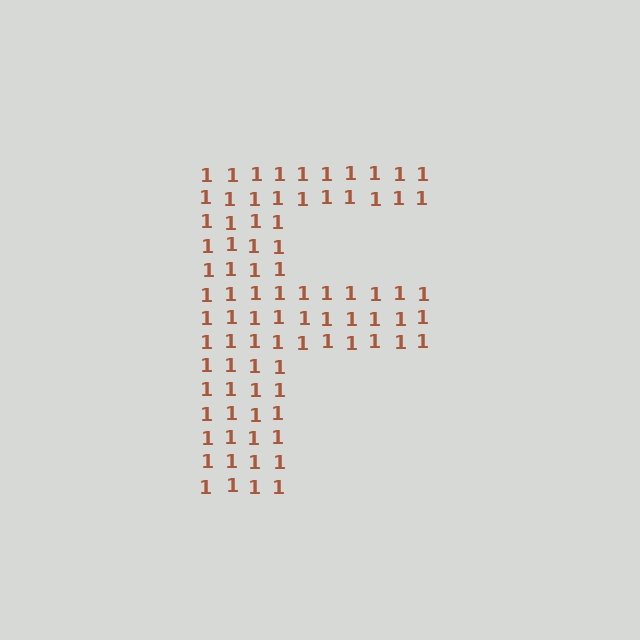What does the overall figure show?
The overall figure shows the letter F.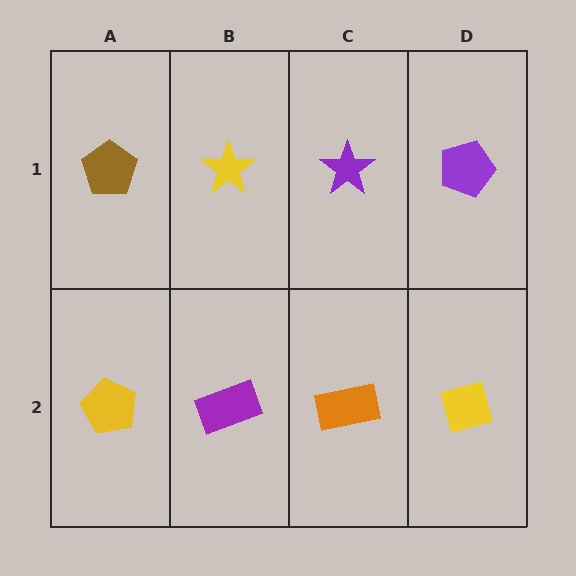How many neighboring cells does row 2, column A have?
2.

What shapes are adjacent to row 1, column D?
A yellow diamond (row 2, column D), a purple star (row 1, column C).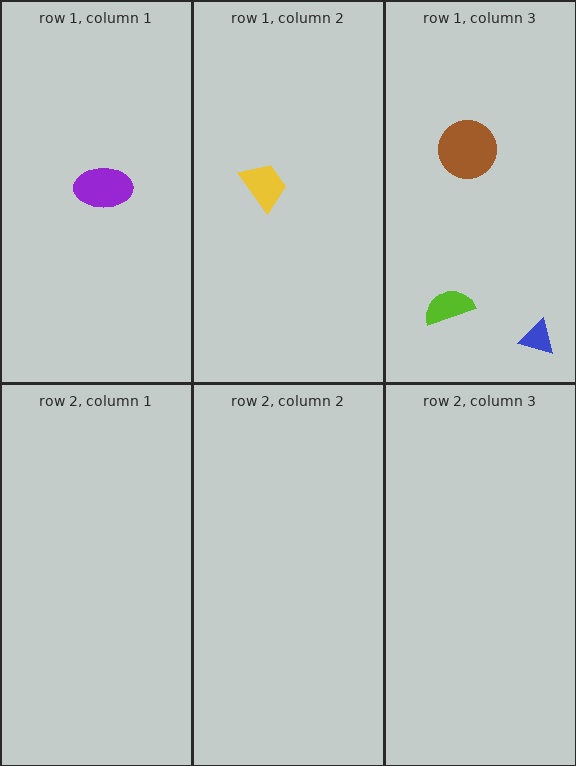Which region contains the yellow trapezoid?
The row 1, column 2 region.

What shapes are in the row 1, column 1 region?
The purple ellipse.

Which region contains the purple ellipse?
The row 1, column 1 region.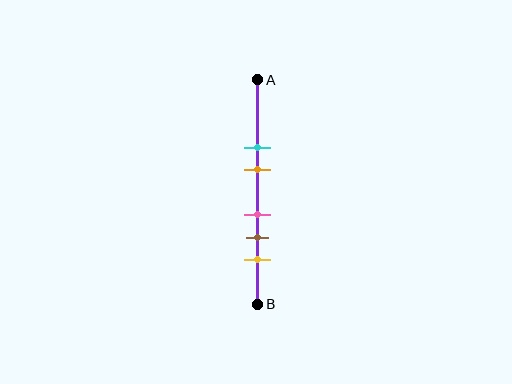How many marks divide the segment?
There are 5 marks dividing the segment.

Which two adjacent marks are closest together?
The pink and brown marks are the closest adjacent pair.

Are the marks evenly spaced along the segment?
No, the marks are not evenly spaced.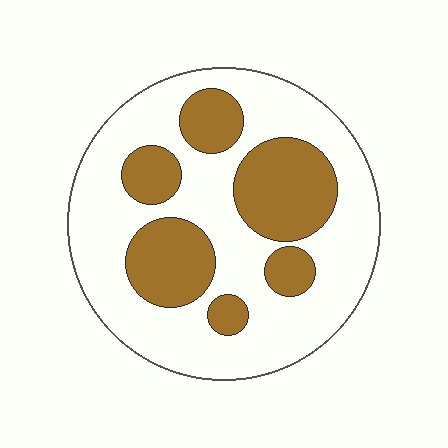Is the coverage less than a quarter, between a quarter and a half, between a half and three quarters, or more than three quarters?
Between a quarter and a half.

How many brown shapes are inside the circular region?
6.